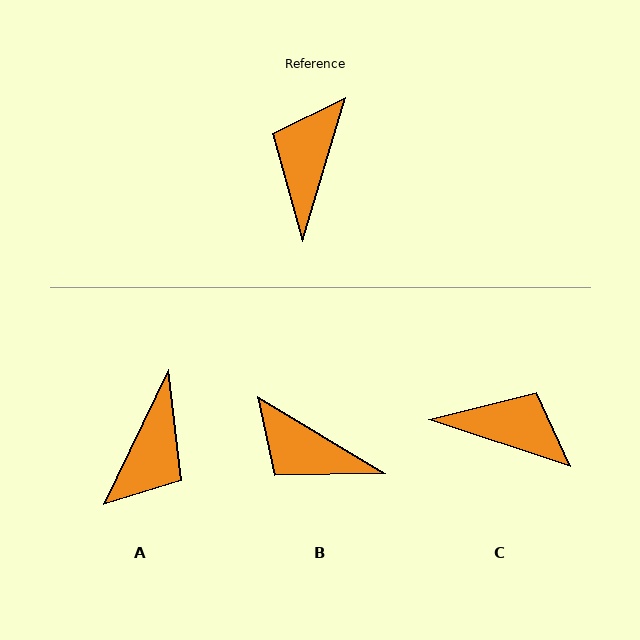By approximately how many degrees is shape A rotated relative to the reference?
Approximately 171 degrees counter-clockwise.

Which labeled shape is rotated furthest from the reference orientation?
A, about 171 degrees away.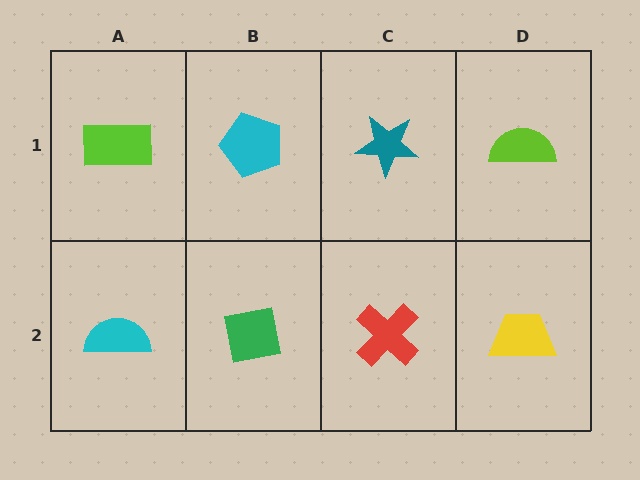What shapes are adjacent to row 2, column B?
A cyan pentagon (row 1, column B), a cyan semicircle (row 2, column A), a red cross (row 2, column C).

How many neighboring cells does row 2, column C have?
3.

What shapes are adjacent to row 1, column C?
A red cross (row 2, column C), a cyan pentagon (row 1, column B), a lime semicircle (row 1, column D).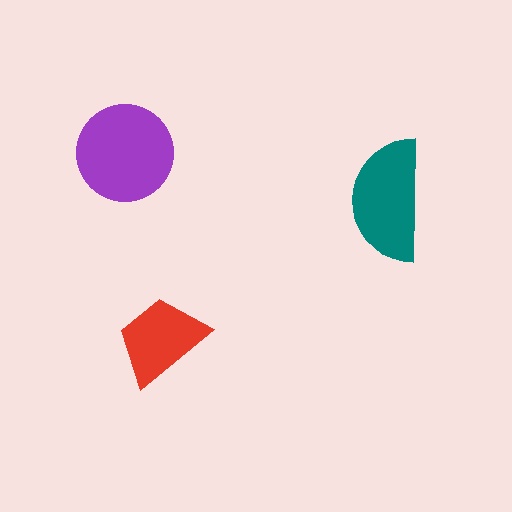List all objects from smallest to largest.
The red trapezoid, the teal semicircle, the purple circle.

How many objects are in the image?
There are 3 objects in the image.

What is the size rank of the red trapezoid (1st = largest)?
3rd.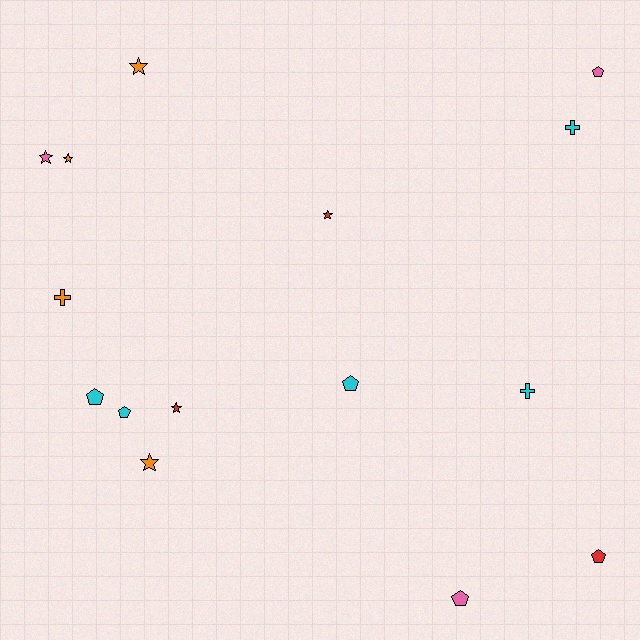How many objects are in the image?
There are 15 objects.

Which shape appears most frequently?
Pentagon, with 6 objects.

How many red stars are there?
There are 2 red stars.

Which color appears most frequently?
Cyan, with 5 objects.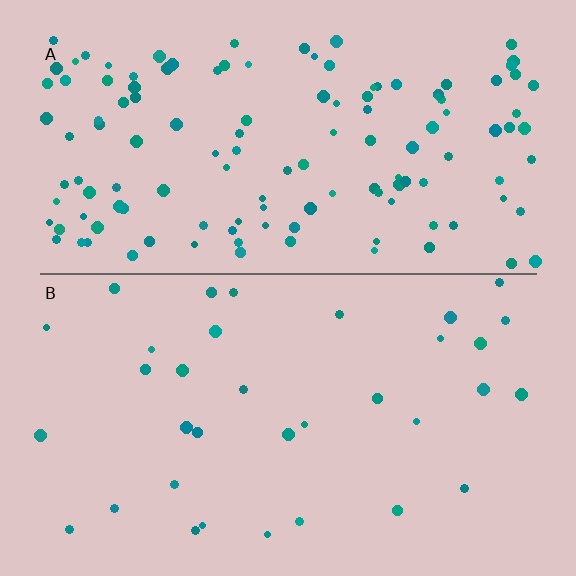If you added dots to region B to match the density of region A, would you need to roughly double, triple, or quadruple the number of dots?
Approximately quadruple.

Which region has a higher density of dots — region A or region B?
A (the top).